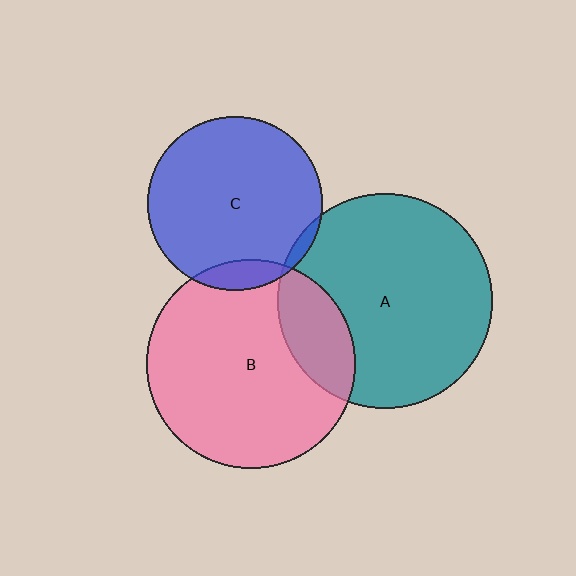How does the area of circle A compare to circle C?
Approximately 1.5 times.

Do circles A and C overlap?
Yes.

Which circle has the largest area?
Circle A (teal).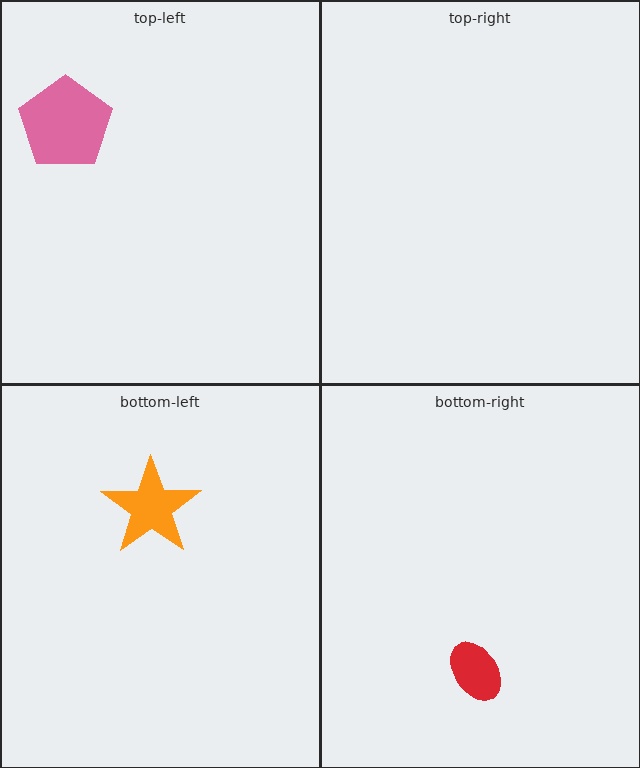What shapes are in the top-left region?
The pink pentagon.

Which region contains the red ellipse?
The bottom-right region.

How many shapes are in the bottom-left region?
1.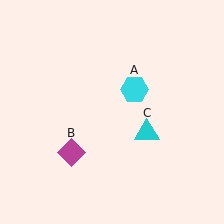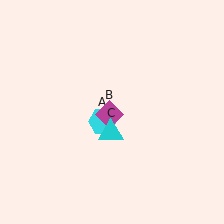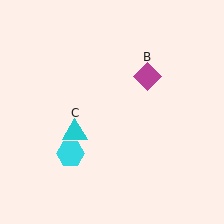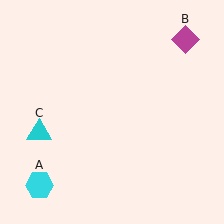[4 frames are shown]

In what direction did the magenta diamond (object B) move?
The magenta diamond (object B) moved up and to the right.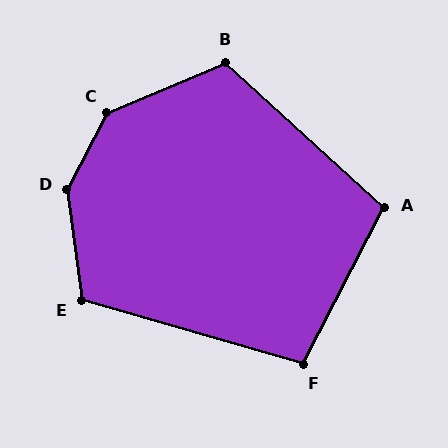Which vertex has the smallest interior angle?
F, at approximately 101 degrees.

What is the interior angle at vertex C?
Approximately 141 degrees (obtuse).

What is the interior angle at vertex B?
Approximately 115 degrees (obtuse).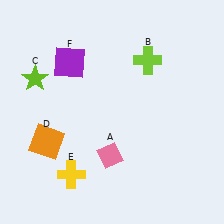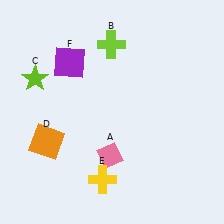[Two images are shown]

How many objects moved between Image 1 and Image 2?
2 objects moved between the two images.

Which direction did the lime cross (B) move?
The lime cross (B) moved left.